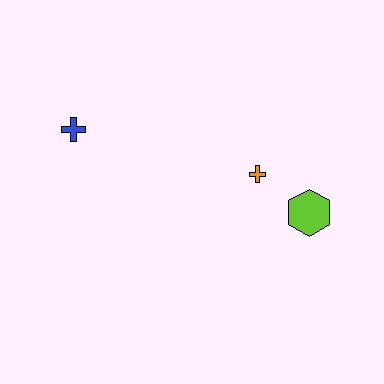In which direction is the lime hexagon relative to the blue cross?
The lime hexagon is to the right of the blue cross.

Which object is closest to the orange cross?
The lime hexagon is closest to the orange cross.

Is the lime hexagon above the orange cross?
No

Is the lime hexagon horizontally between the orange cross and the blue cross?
No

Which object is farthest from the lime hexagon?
The blue cross is farthest from the lime hexagon.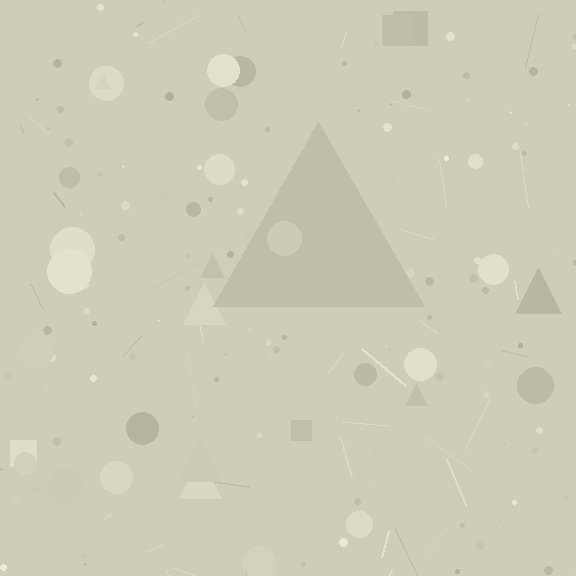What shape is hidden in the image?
A triangle is hidden in the image.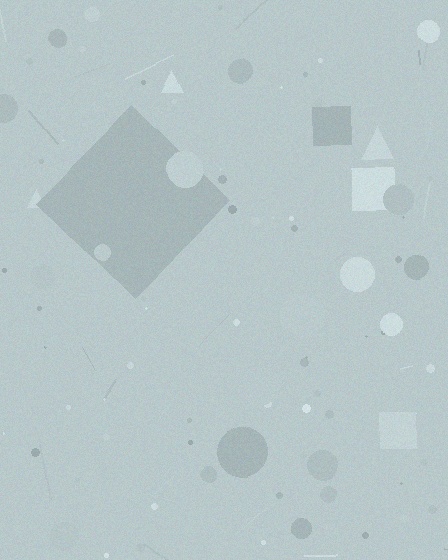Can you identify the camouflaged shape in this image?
The camouflaged shape is a diamond.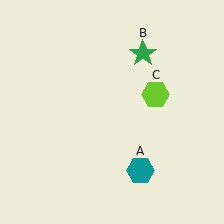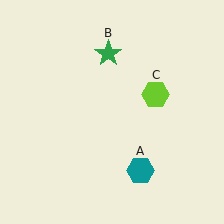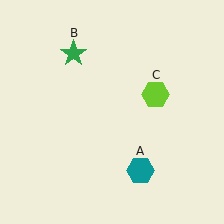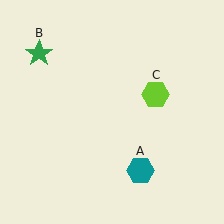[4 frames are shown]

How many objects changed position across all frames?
1 object changed position: green star (object B).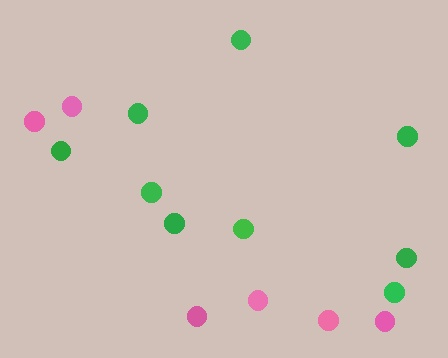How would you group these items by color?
There are 2 groups: one group of pink circles (6) and one group of green circles (9).